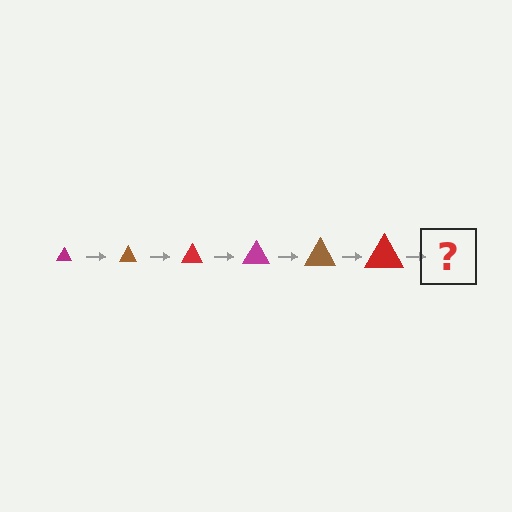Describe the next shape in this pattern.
It should be a magenta triangle, larger than the previous one.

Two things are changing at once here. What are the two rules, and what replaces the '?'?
The two rules are that the triangle grows larger each step and the color cycles through magenta, brown, and red. The '?' should be a magenta triangle, larger than the previous one.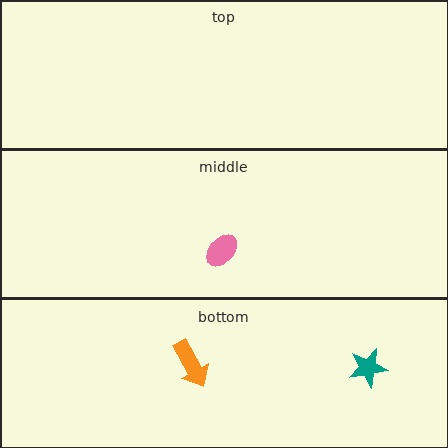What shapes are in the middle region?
The pink ellipse.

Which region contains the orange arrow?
The bottom region.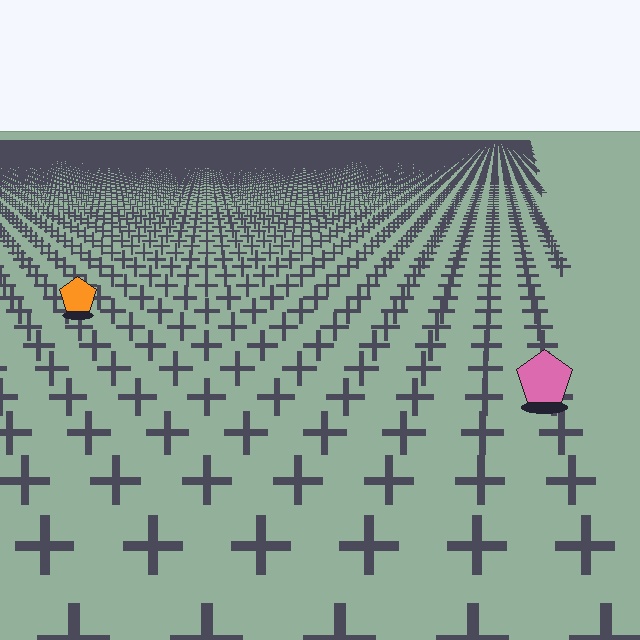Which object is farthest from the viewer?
The orange pentagon is farthest from the viewer. It appears smaller and the ground texture around it is denser.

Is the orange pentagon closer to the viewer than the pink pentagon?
No. The pink pentagon is closer — you can tell from the texture gradient: the ground texture is coarser near it.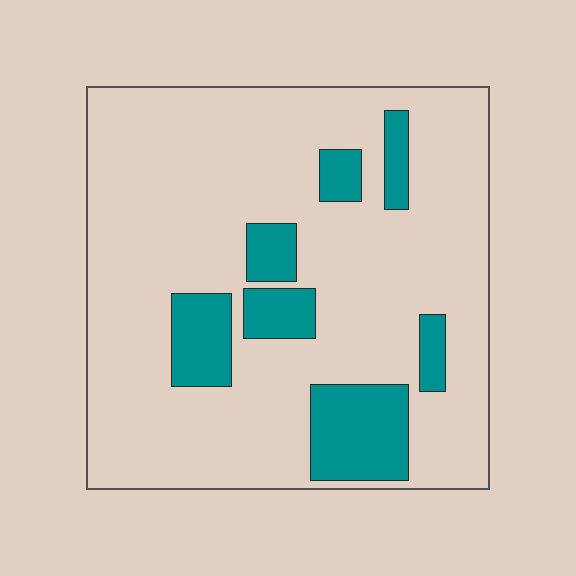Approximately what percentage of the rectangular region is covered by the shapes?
Approximately 20%.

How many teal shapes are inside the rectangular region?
7.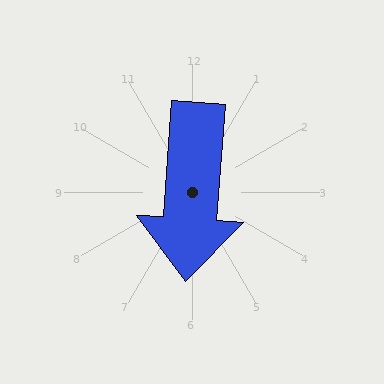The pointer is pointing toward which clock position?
Roughly 6 o'clock.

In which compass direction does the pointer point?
South.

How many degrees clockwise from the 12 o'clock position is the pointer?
Approximately 184 degrees.